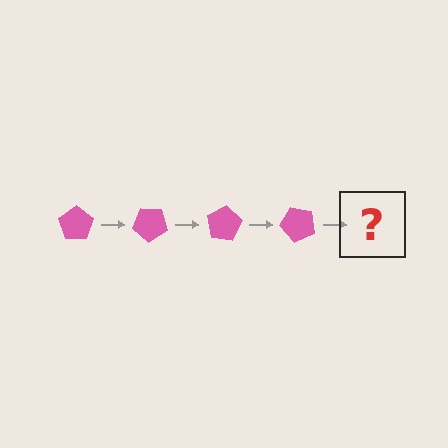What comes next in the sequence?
The next element should be a pink pentagon rotated 160 degrees.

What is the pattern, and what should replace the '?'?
The pattern is that the pentagon rotates 40 degrees each step. The '?' should be a pink pentagon rotated 160 degrees.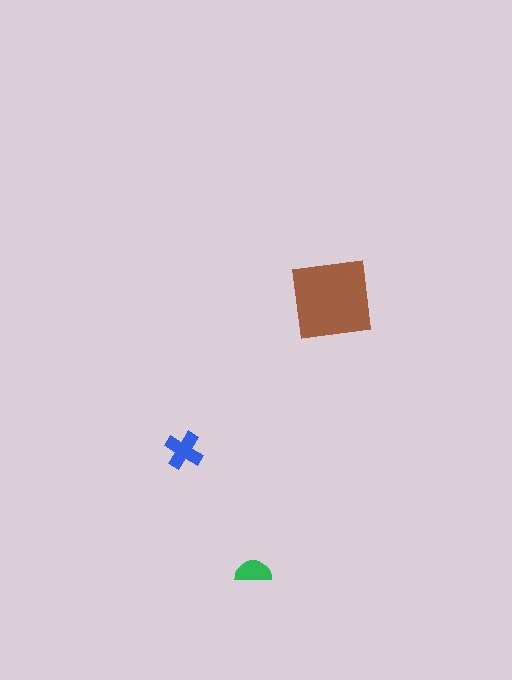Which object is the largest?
The brown square.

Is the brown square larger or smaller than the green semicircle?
Larger.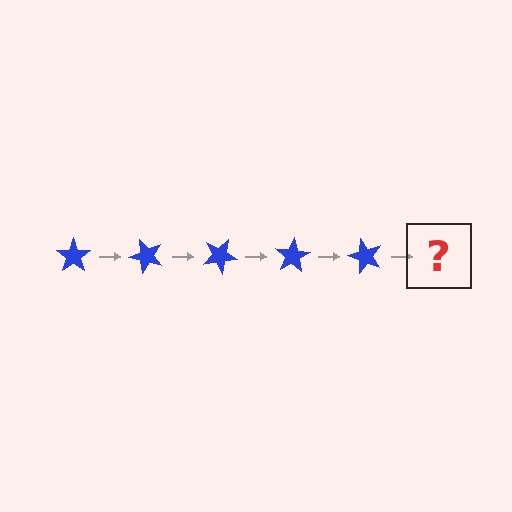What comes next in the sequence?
The next element should be a blue star rotated 250 degrees.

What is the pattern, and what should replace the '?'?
The pattern is that the star rotates 50 degrees each step. The '?' should be a blue star rotated 250 degrees.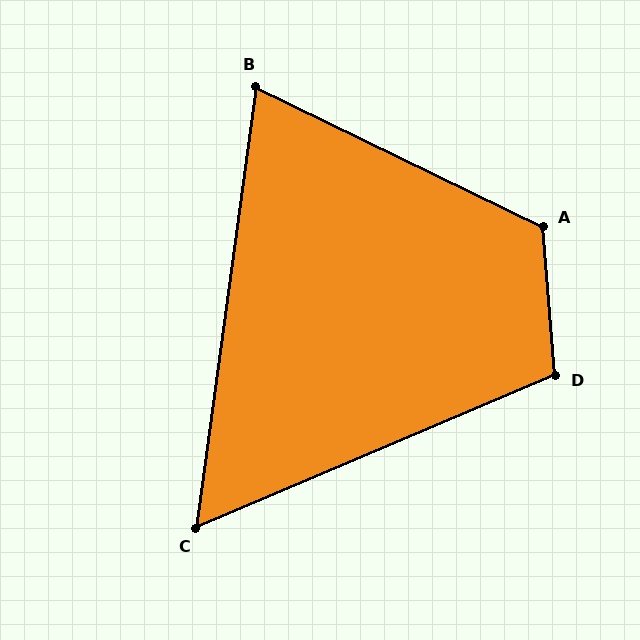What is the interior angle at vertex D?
Approximately 108 degrees (obtuse).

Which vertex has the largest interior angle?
A, at approximately 121 degrees.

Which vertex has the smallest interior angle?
C, at approximately 59 degrees.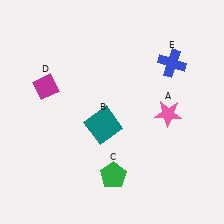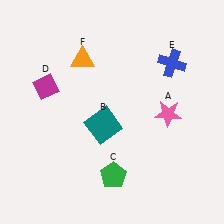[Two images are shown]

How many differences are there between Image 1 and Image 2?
There is 1 difference between the two images.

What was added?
An orange triangle (F) was added in Image 2.